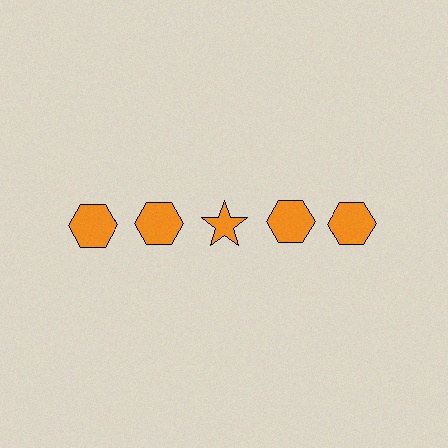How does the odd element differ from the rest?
It has a different shape: star instead of hexagon.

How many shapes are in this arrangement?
There are 5 shapes arranged in a grid pattern.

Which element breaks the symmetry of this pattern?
The orange star in the top row, center column breaks the symmetry. All other shapes are orange hexagons.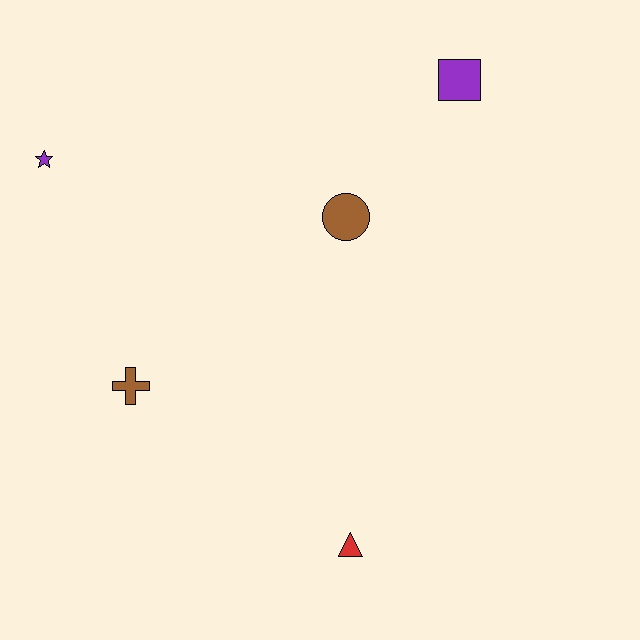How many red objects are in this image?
There is 1 red object.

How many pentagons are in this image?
There are no pentagons.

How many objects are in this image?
There are 5 objects.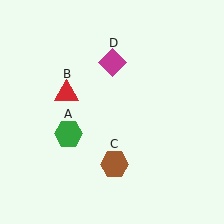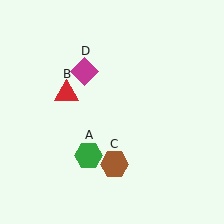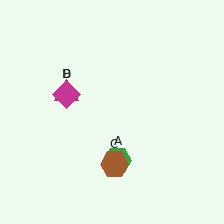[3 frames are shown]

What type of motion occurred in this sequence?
The green hexagon (object A), magenta diamond (object D) rotated counterclockwise around the center of the scene.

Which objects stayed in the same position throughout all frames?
Red triangle (object B) and brown hexagon (object C) remained stationary.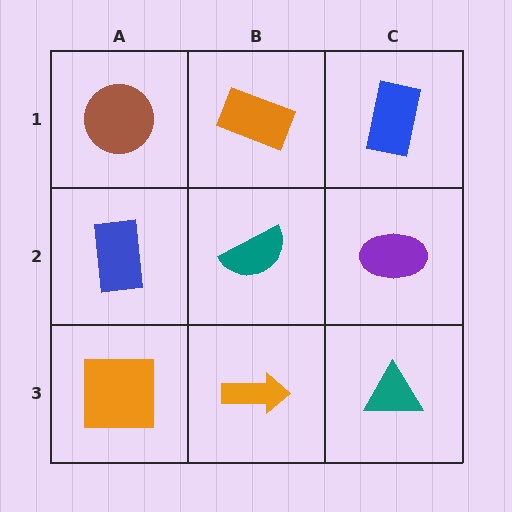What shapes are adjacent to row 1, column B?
A teal semicircle (row 2, column B), a brown circle (row 1, column A), a blue rectangle (row 1, column C).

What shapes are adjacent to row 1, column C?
A purple ellipse (row 2, column C), an orange rectangle (row 1, column B).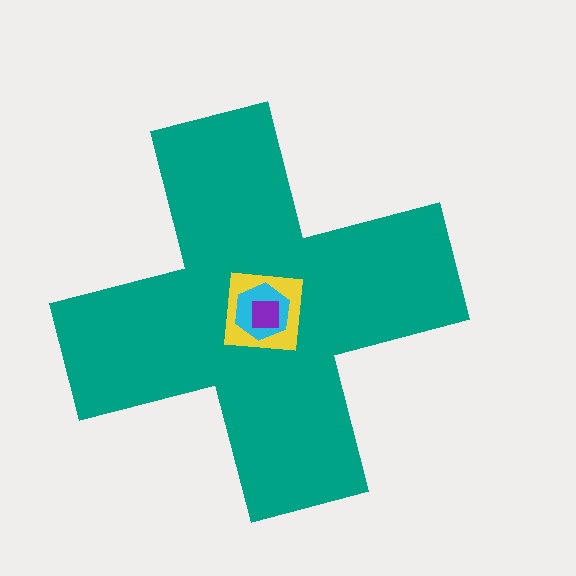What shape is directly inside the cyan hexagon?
The purple square.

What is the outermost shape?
The teal cross.